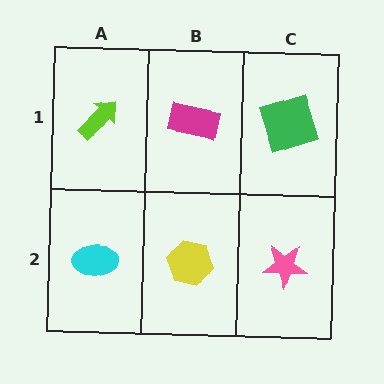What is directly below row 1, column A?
A cyan ellipse.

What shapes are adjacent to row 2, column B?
A magenta rectangle (row 1, column B), a cyan ellipse (row 2, column A), a pink star (row 2, column C).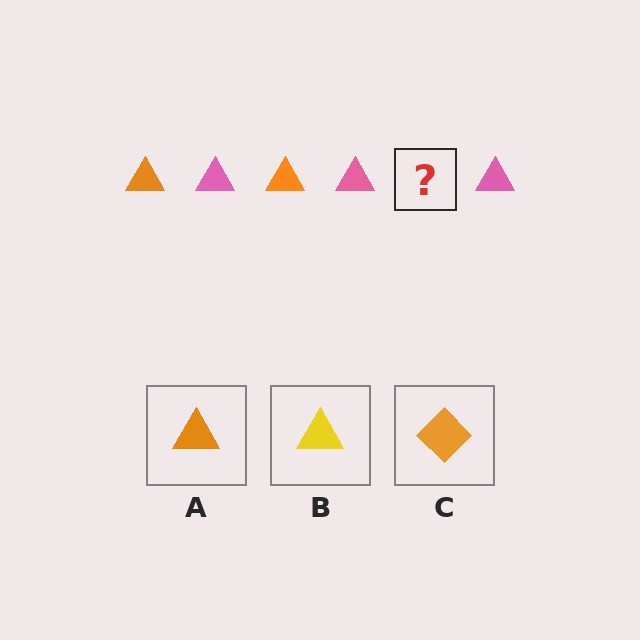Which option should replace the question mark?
Option A.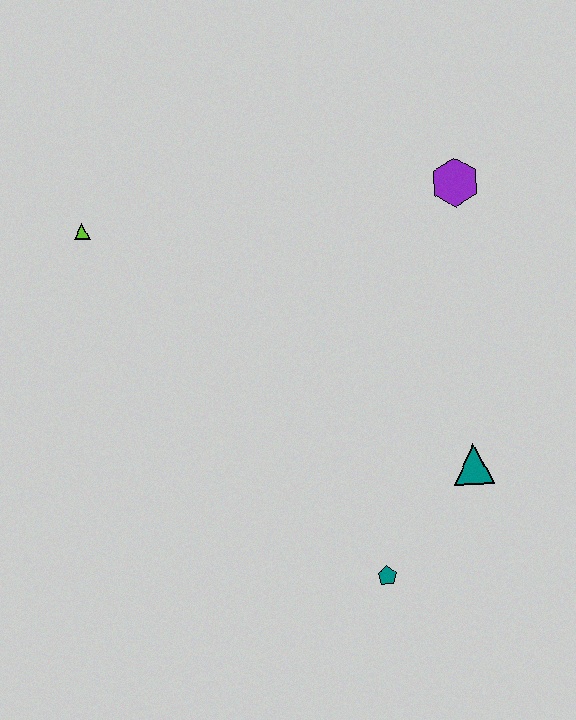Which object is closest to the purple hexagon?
The teal triangle is closest to the purple hexagon.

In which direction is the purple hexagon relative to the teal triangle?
The purple hexagon is above the teal triangle.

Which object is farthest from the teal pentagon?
The lime triangle is farthest from the teal pentagon.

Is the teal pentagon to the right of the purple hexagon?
No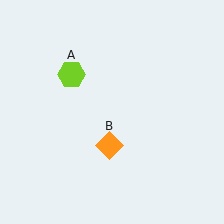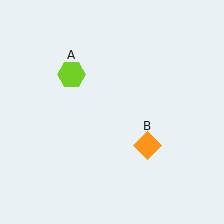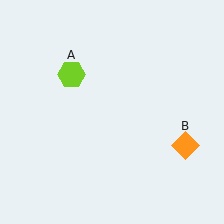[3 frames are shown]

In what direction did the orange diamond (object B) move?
The orange diamond (object B) moved right.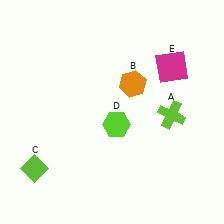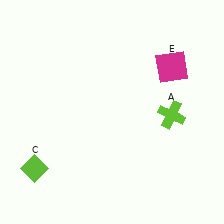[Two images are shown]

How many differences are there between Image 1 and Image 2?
There are 2 differences between the two images.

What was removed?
The orange hexagon (B), the lime hexagon (D) were removed in Image 2.